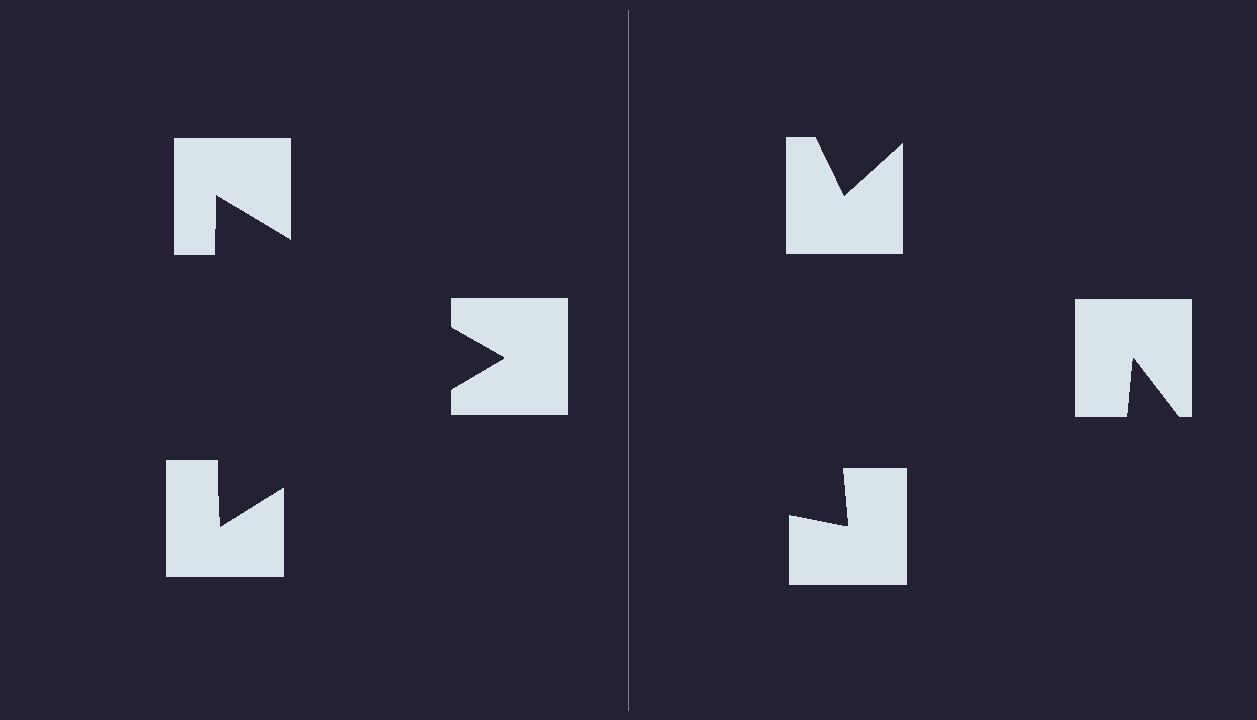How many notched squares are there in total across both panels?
6 — 3 on each side.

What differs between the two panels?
The notched squares are positioned identically on both sides; only the wedge orientations differ. On the left they align to a triangle; on the right they are misaligned.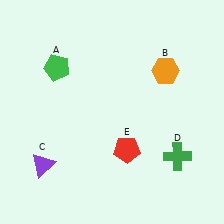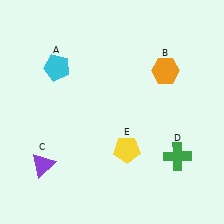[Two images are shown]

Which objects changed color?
A changed from green to cyan. E changed from red to yellow.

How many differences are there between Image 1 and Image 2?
There are 2 differences between the two images.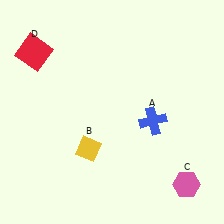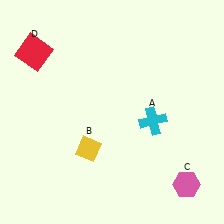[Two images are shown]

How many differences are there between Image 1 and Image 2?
There is 1 difference between the two images.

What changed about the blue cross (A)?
In Image 1, A is blue. In Image 2, it changed to cyan.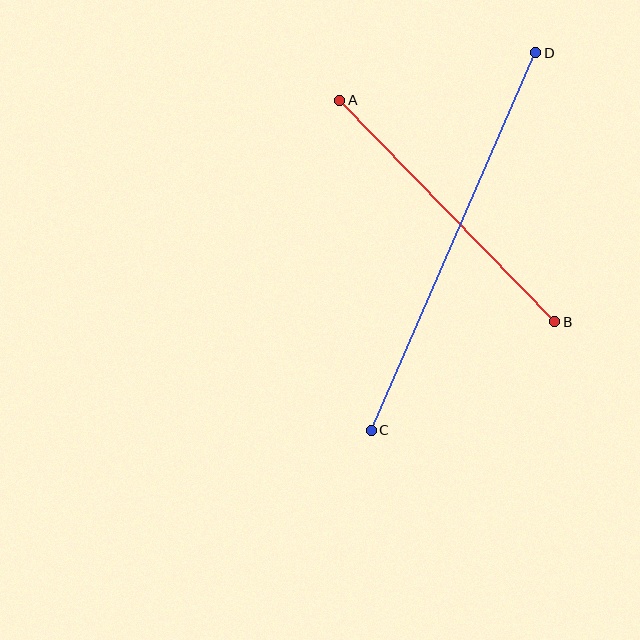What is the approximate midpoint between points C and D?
The midpoint is at approximately (453, 241) pixels.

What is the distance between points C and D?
The distance is approximately 412 pixels.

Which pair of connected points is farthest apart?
Points C and D are farthest apart.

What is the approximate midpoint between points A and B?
The midpoint is at approximately (447, 211) pixels.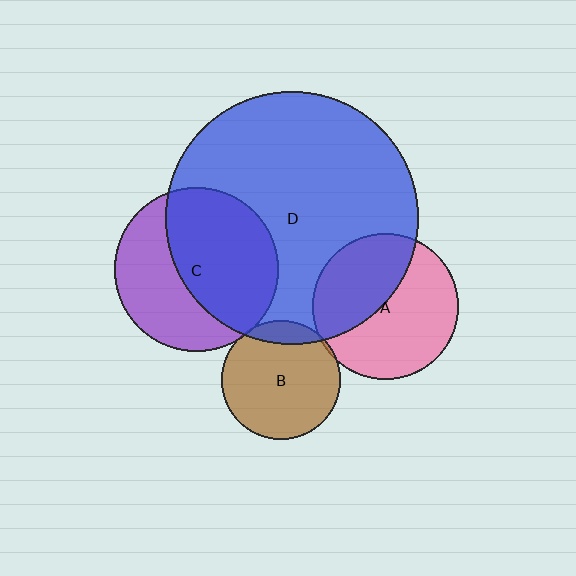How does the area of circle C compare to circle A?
Approximately 1.3 times.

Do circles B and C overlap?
Yes.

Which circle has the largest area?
Circle D (blue).